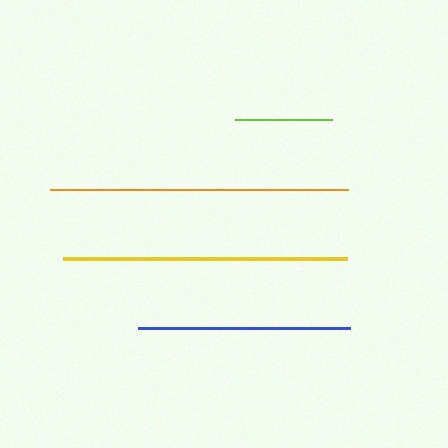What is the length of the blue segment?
The blue segment is approximately 212 pixels long.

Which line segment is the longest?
The orange line is the longest at approximately 298 pixels.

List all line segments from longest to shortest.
From longest to shortest: orange, yellow, blue, lime.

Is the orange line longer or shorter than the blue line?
The orange line is longer than the blue line.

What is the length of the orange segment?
The orange segment is approximately 298 pixels long.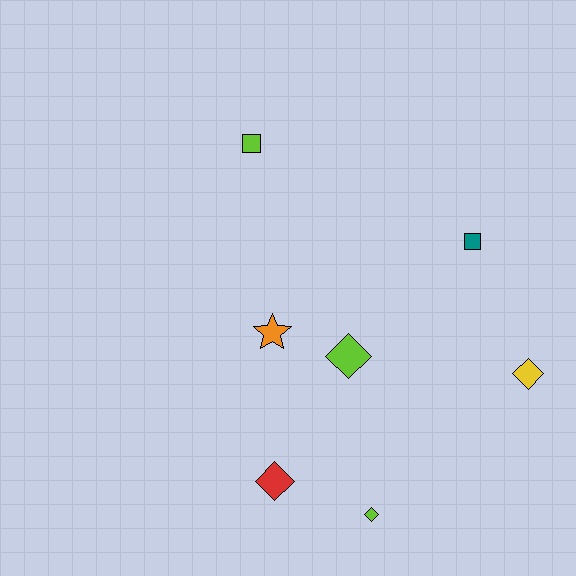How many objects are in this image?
There are 7 objects.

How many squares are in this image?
There are 2 squares.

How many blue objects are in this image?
There are no blue objects.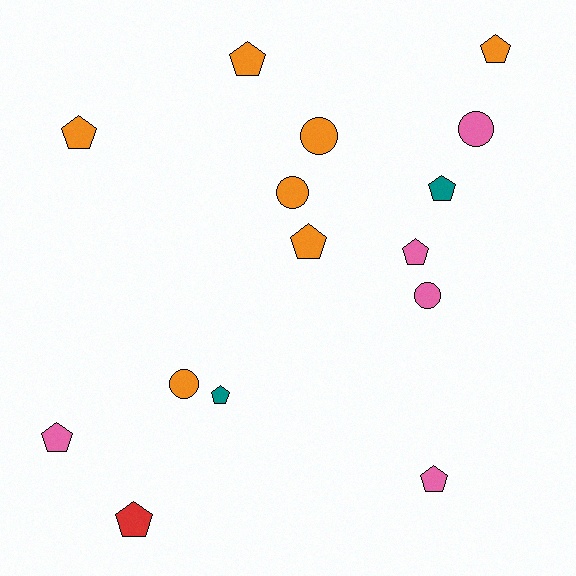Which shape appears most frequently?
Pentagon, with 10 objects.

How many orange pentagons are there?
There are 4 orange pentagons.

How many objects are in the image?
There are 15 objects.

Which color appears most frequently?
Orange, with 7 objects.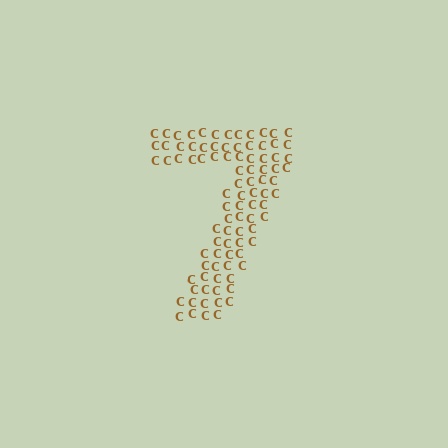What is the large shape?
The large shape is the digit 7.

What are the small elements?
The small elements are letter C's.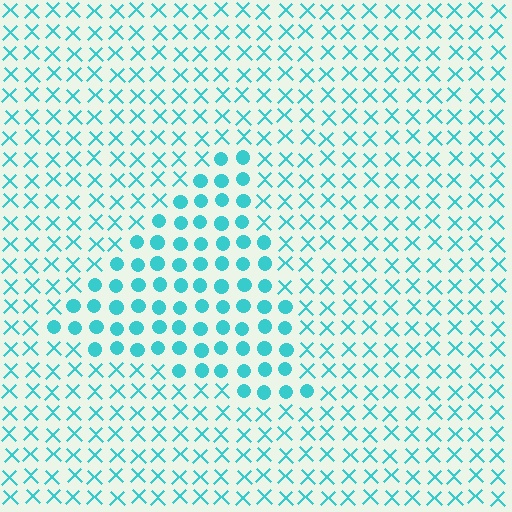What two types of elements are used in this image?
The image uses circles inside the triangle region and X marks outside it.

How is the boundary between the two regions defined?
The boundary is defined by a change in element shape: circles inside vs. X marks outside. All elements share the same color and spacing.